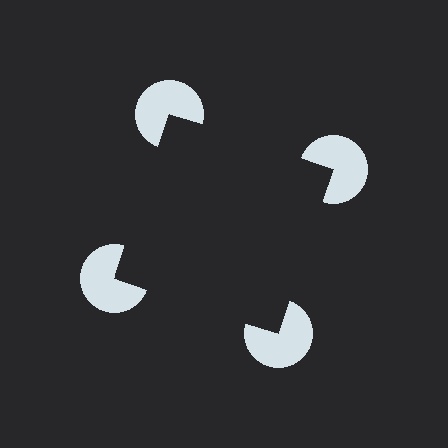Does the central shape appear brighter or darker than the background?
It typically appears slightly darker than the background, even though no actual brightness change is drawn.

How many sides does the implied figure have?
4 sides.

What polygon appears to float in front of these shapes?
An illusory square — its edges are inferred from the aligned wedge cuts in the pac-man discs, not physically drawn.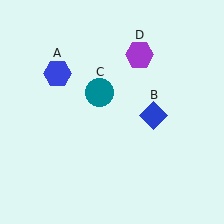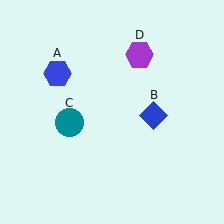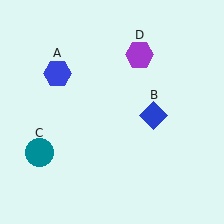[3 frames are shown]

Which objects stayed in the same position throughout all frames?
Blue hexagon (object A) and blue diamond (object B) and purple hexagon (object D) remained stationary.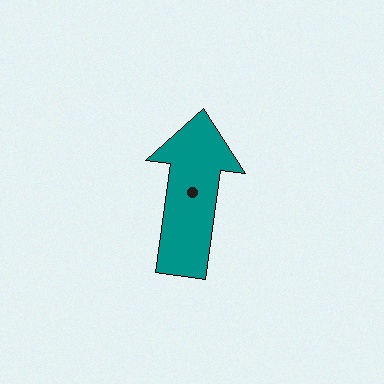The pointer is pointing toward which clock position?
Roughly 12 o'clock.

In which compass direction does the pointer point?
North.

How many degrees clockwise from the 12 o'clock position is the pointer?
Approximately 8 degrees.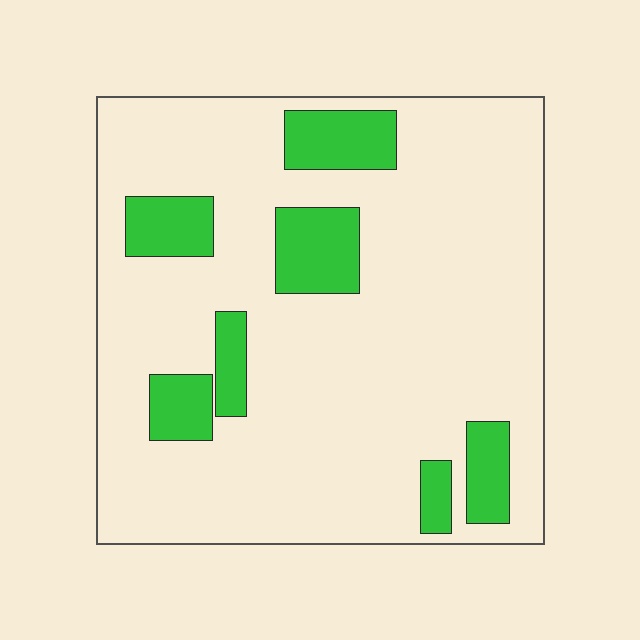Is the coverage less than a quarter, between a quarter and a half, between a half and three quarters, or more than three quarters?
Less than a quarter.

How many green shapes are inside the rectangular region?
7.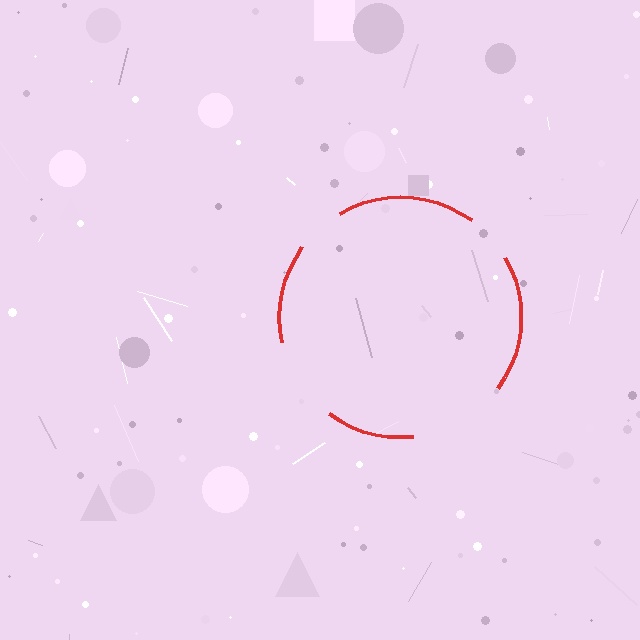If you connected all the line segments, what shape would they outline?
They would outline a circle.